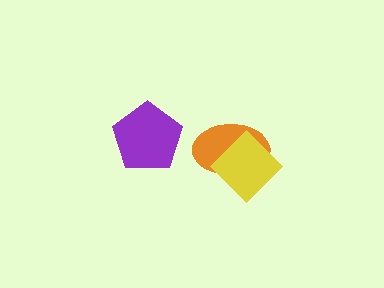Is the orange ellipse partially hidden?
Yes, it is partially covered by another shape.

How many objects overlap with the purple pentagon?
0 objects overlap with the purple pentagon.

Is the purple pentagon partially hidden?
No, no other shape covers it.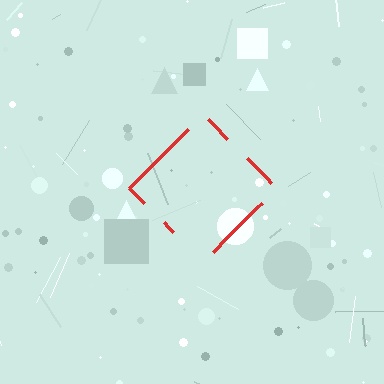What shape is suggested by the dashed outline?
The dashed outline suggests a diamond.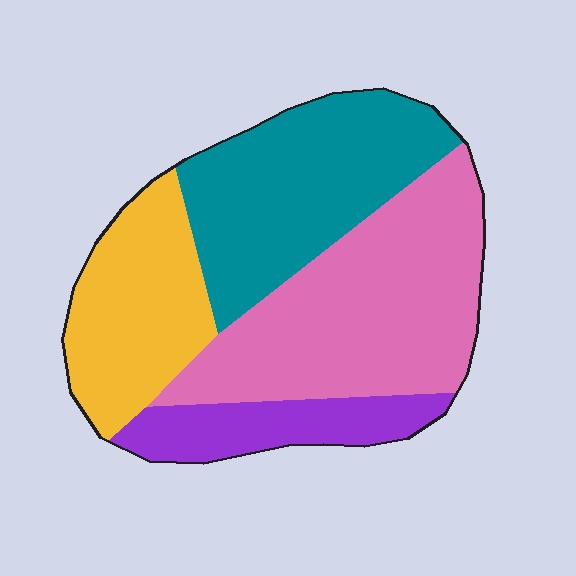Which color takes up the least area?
Purple, at roughly 15%.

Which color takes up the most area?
Pink, at roughly 35%.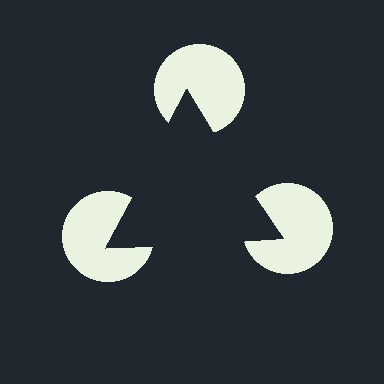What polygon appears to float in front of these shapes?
An illusory triangle — its edges are inferred from the aligned wedge cuts in the pac-man discs, not physically drawn.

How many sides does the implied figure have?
3 sides.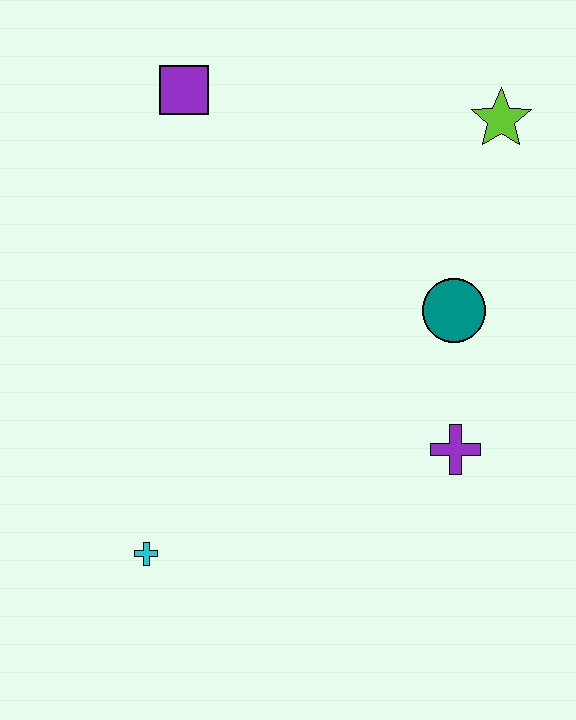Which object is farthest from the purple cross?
The purple square is farthest from the purple cross.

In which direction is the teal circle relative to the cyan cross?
The teal circle is to the right of the cyan cross.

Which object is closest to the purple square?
The lime star is closest to the purple square.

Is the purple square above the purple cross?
Yes